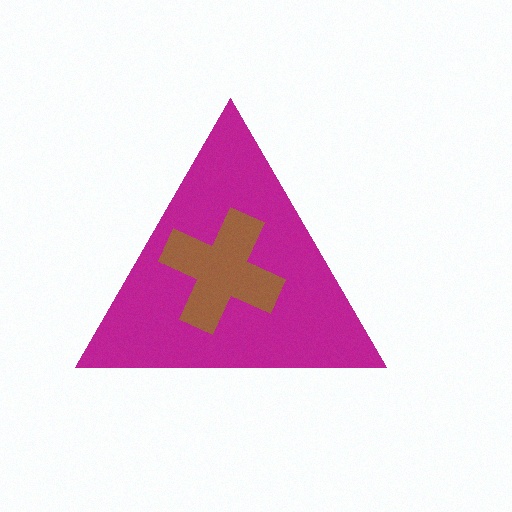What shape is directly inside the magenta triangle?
The brown cross.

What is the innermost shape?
The brown cross.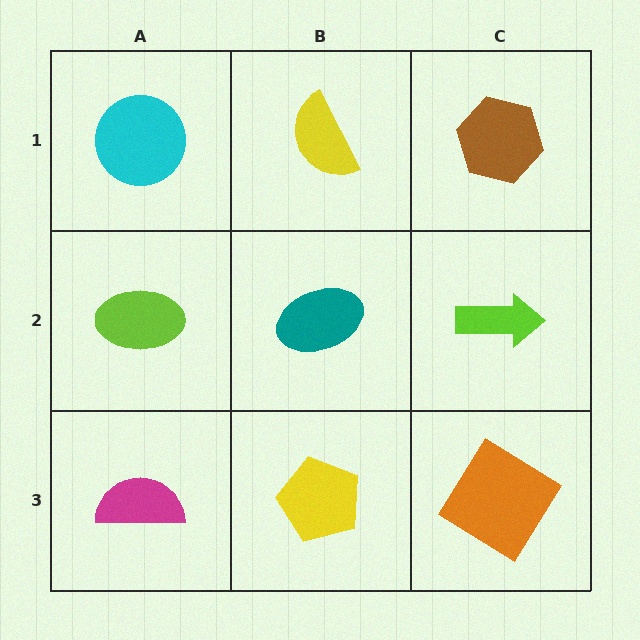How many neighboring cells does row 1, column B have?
3.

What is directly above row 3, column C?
A lime arrow.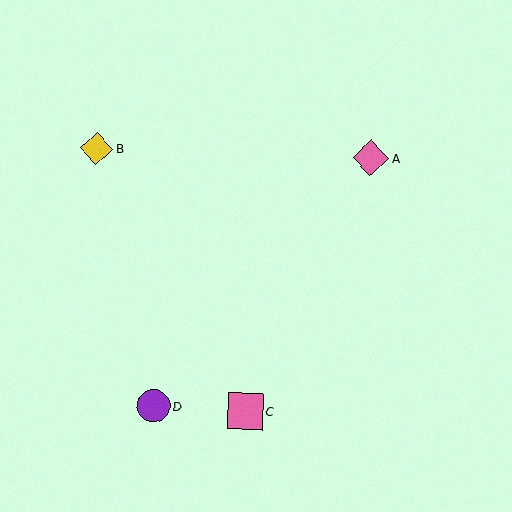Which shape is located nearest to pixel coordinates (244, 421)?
The pink square (labeled C) at (245, 411) is nearest to that location.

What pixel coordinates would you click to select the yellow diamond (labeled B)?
Click at (96, 149) to select the yellow diamond B.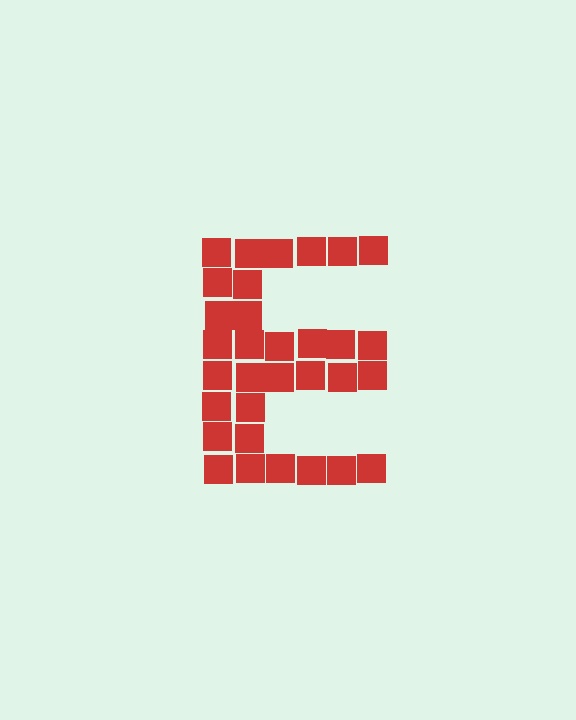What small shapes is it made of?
It is made of small squares.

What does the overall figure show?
The overall figure shows the letter E.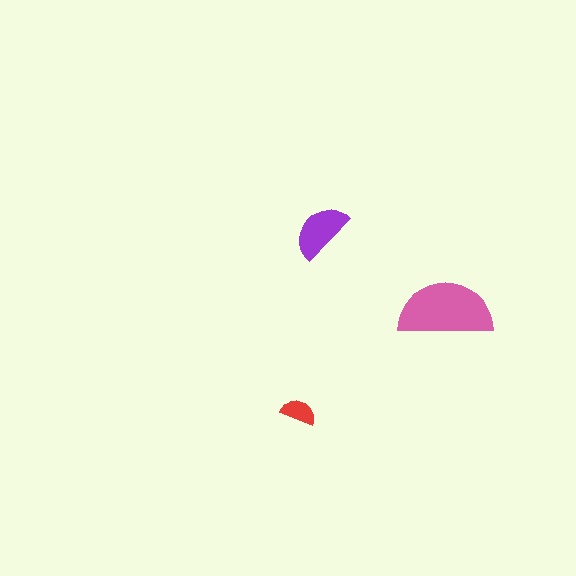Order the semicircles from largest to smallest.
the pink one, the purple one, the red one.